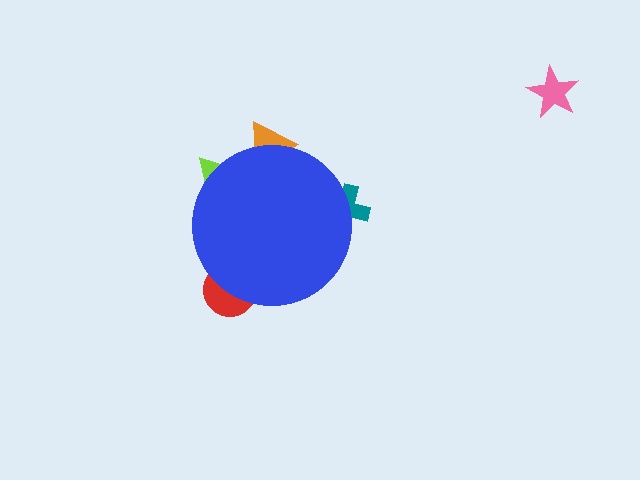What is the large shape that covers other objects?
A blue circle.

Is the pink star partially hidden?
No, the pink star is fully visible.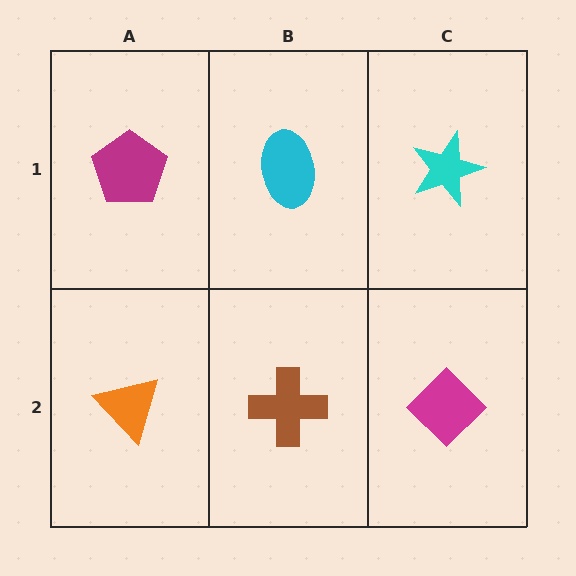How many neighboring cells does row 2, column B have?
3.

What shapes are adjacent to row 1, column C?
A magenta diamond (row 2, column C), a cyan ellipse (row 1, column B).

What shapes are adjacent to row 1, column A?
An orange triangle (row 2, column A), a cyan ellipse (row 1, column B).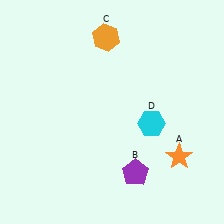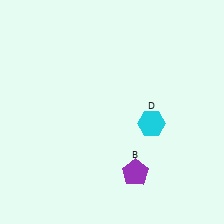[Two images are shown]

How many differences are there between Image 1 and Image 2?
There are 2 differences between the two images.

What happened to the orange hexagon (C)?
The orange hexagon (C) was removed in Image 2. It was in the top-left area of Image 1.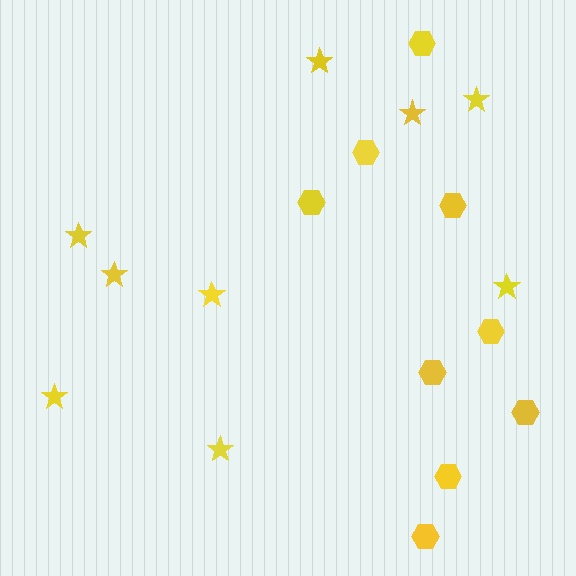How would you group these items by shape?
There are 2 groups: one group of stars (9) and one group of hexagons (9).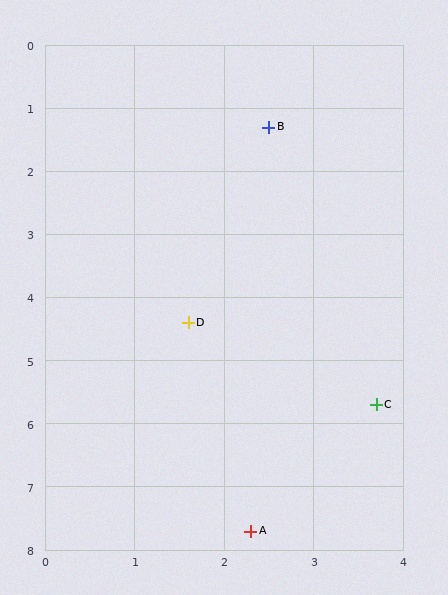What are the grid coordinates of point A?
Point A is at approximately (2.3, 7.7).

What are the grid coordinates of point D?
Point D is at approximately (1.6, 4.4).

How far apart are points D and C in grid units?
Points D and C are about 2.5 grid units apart.